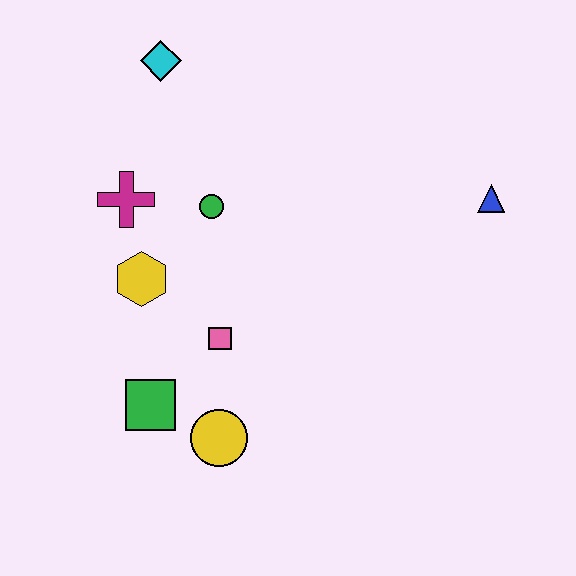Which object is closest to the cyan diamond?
The magenta cross is closest to the cyan diamond.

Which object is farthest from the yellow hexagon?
The blue triangle is farthest from the yellow hexagon.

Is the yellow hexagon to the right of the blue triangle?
No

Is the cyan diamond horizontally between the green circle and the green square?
Yes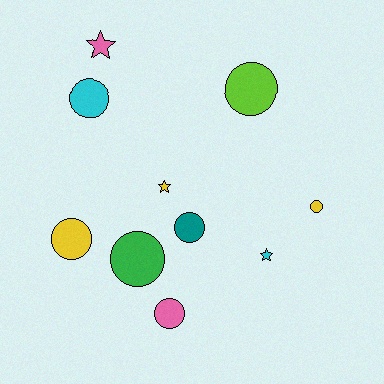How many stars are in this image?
There are 3 stars.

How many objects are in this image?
There are 10 objects.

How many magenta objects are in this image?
There are no magenta objects.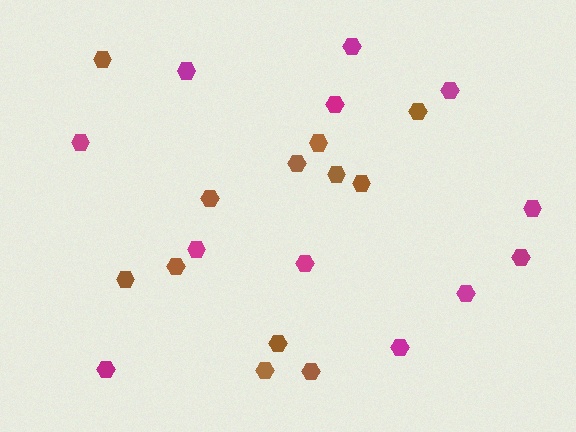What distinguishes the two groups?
There are 2 groups: one group of brown hexagons (12) and one group of magenta hexagons (12).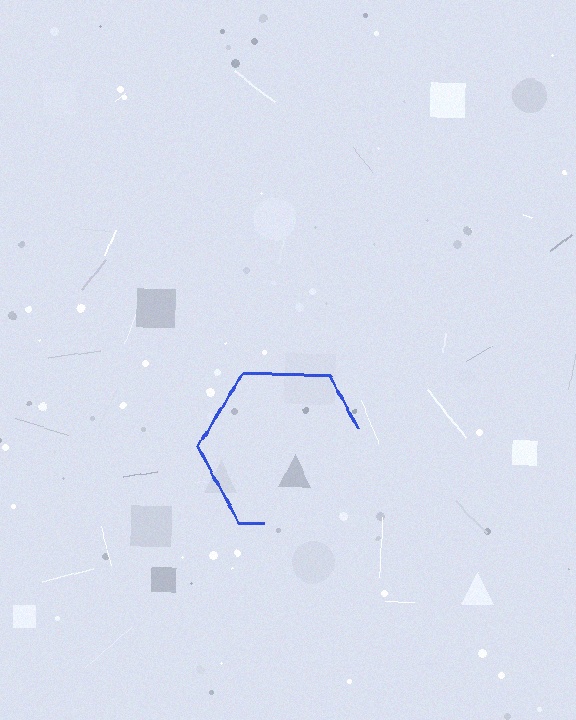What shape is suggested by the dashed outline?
The dashed outline suggests a hexagon.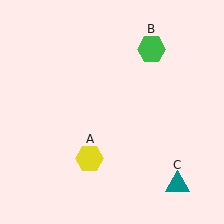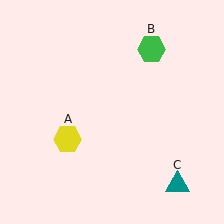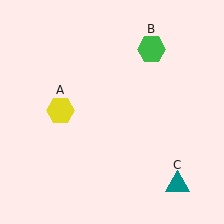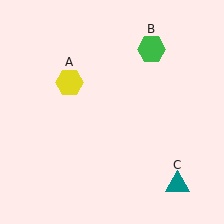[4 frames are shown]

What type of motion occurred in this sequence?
The yellow hexagon (object A) rotated clockwise around the center of the scene.